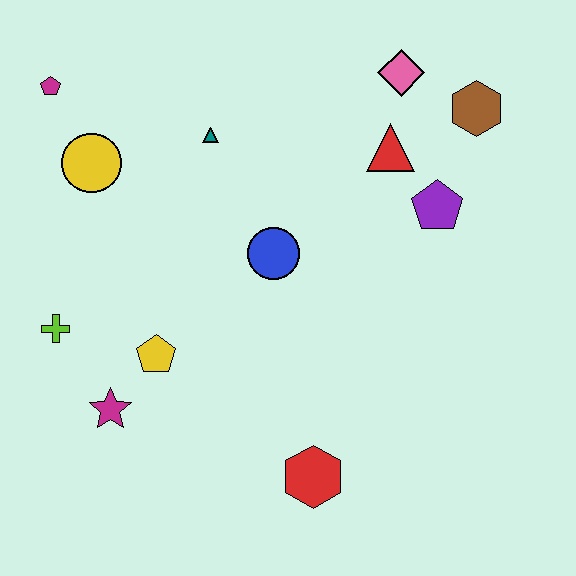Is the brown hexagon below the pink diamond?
Yes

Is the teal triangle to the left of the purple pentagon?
Yes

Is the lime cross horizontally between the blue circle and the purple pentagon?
No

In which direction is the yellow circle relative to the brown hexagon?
The yellow circle is to the left of the brown hexagon.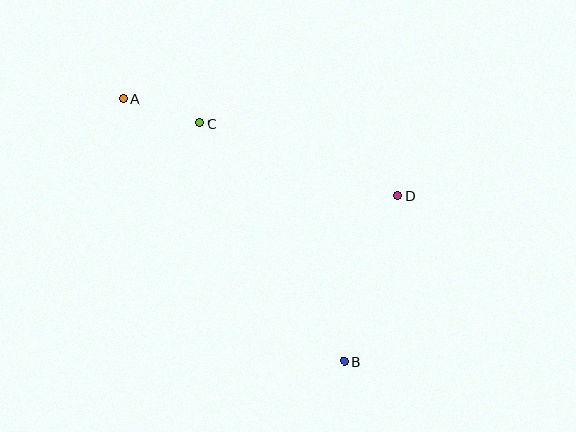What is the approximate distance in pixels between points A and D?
The distance between A and D is approximately 291 pixels.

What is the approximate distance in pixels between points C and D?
The distance between C and D is approximately 211 pixels.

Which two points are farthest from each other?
Points A and B are farthest from each other.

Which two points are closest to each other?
Points A and C are closest to each other.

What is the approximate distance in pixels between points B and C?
The distance between B and C is approximately 279 pixels.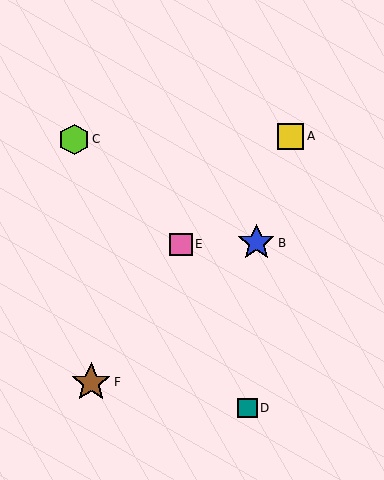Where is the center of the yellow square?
The center of the yellow square is at (291, 136).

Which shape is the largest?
The brown star (labeled F) is the largest.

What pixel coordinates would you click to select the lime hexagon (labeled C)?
Click at (74, 140) to select the lime hexagon C.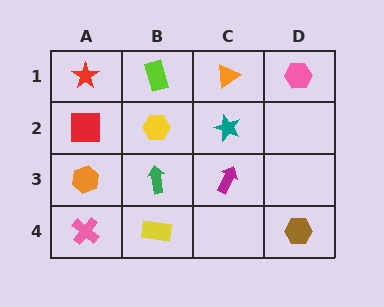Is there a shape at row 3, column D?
No, that cell is empty.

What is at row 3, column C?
A magenta arrow.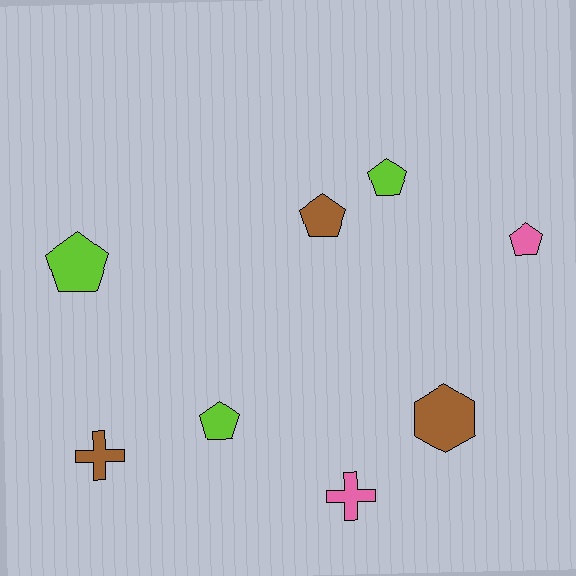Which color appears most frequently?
Brown, with 3 objects.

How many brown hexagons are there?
There is 1 brown hexagon.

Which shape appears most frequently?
Pentagon, with 5 objects.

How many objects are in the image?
There are 8 objects.